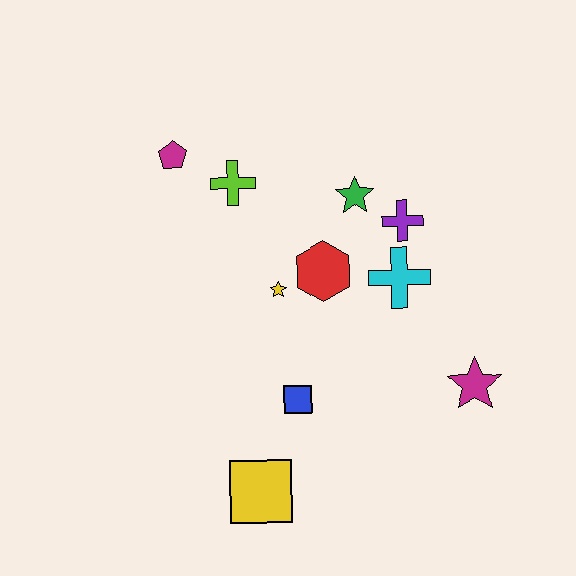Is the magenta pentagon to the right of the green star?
No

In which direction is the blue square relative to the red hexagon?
The blue square is below the red hexagon.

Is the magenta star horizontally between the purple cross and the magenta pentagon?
No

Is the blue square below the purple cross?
Yes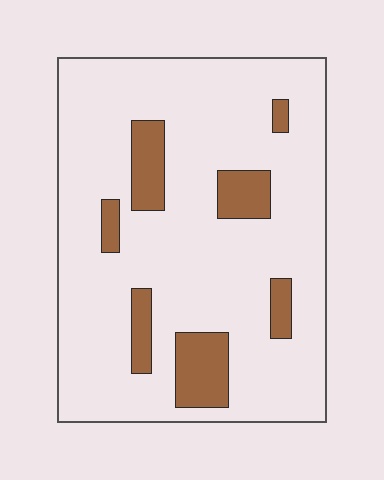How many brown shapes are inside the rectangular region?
7.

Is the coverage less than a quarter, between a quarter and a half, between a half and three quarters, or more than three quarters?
Less than a quarter.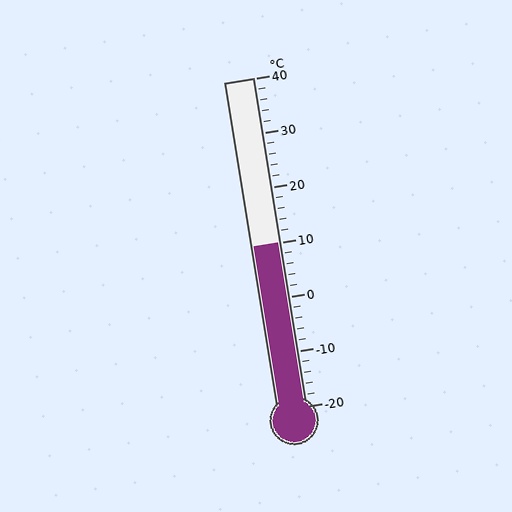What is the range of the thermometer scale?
The thermometer scale ranges from -20°C to 40°C.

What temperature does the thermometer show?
The thermometer shows approximately 10°C.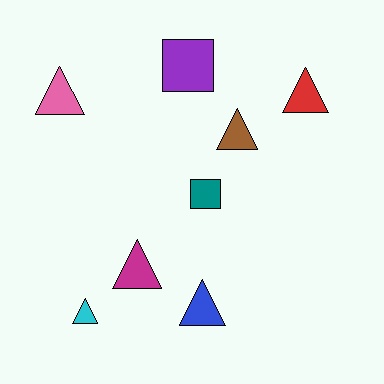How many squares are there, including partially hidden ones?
There are 2 squares.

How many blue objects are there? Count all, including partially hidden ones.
There is 1 blue object.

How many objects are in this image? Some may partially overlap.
There are 8 objects.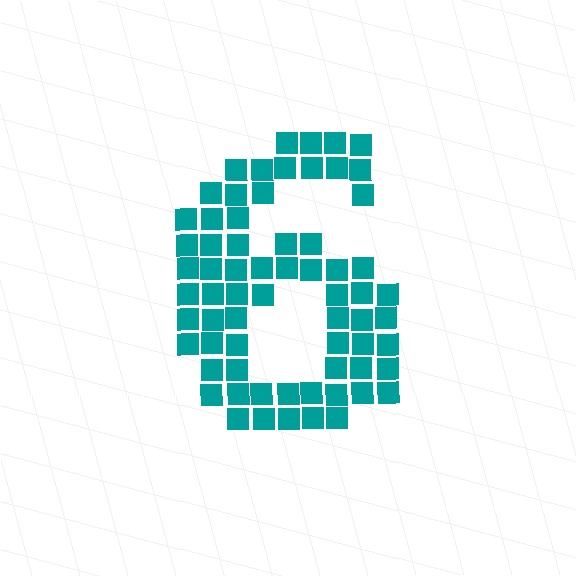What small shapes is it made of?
It is made of small squares.